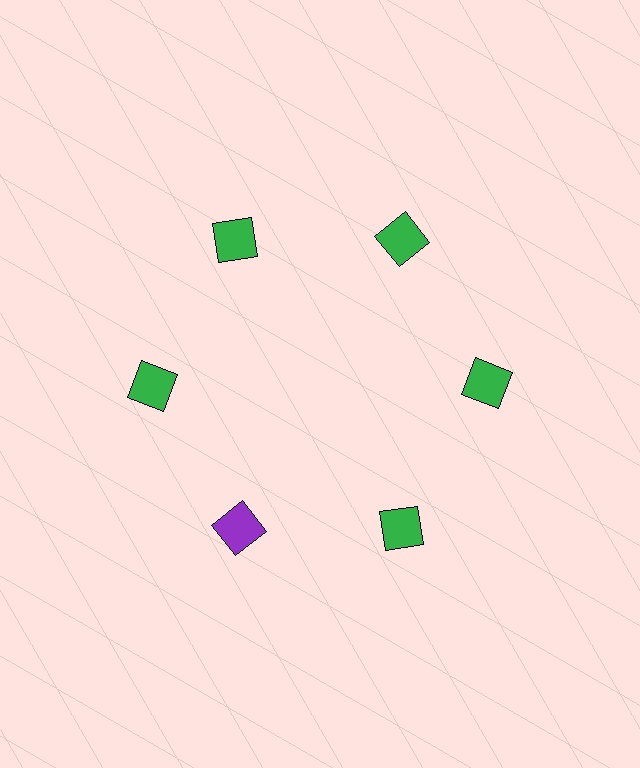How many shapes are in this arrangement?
There are 6 shapes arranged in a ring pattern.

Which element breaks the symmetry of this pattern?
The purple square at roughly the 7 o'clock position breaks the symmetry. All other shapes are green squares.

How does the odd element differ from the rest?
It has a different color: purple instead of green.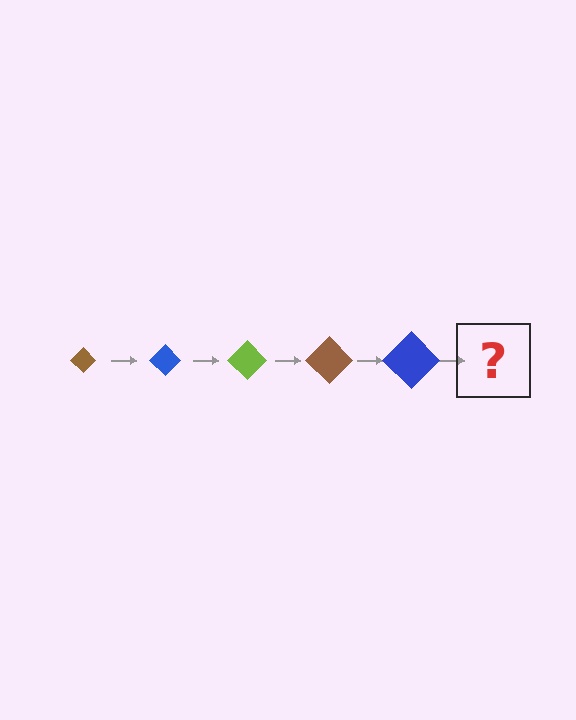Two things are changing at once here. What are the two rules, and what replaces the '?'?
The two rules are that the diamond grows larger each step and the color cycles through brown, blue, and lime. The '?' should be a lime diamond, larger than the previous one.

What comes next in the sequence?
The next element should be a lime diamond, larger than the previous one.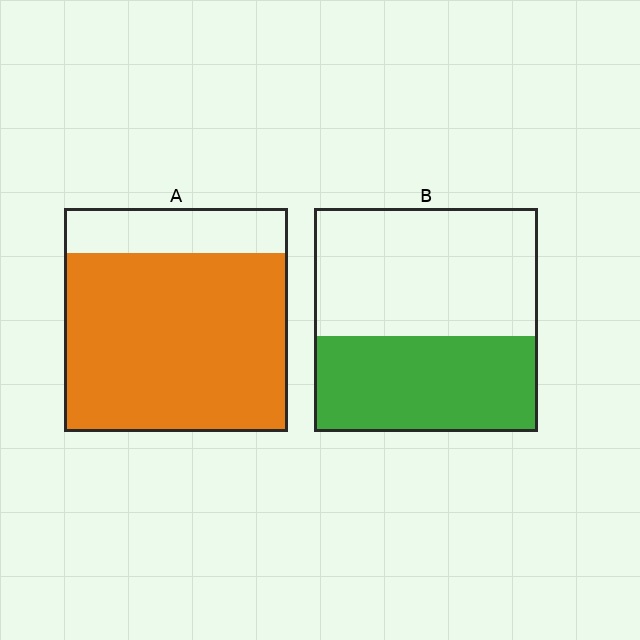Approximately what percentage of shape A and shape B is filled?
A is approximately 80% and B is approximately 45%.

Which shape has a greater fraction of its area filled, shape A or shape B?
Shape A.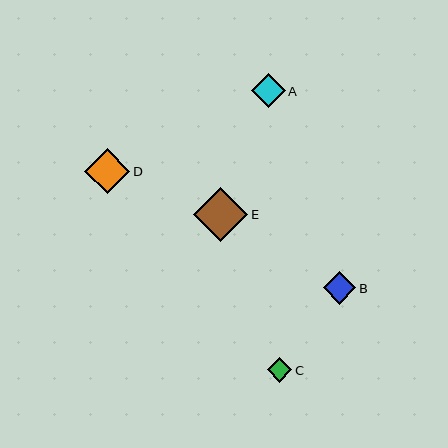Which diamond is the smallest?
Diamond C is the smallest with a size of approximately 24 pixels.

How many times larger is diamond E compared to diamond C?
Diamond E is approximately 2.2 times the size of diamond C.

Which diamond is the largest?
Diamond E is the largest with a size of approximately 54 pixels.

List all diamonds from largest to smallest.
From largest to smallest: E, D, A, B, C.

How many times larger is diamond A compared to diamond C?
Diamond A is approximately 1.4 times the size of diamond C.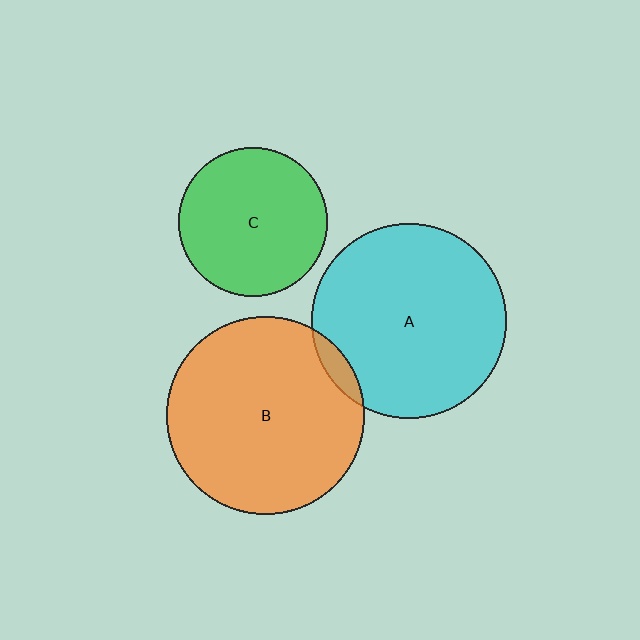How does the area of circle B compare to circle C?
Approximately 1.8 times.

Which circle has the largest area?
Circle B (orange).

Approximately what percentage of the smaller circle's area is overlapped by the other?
Approximately 5%.